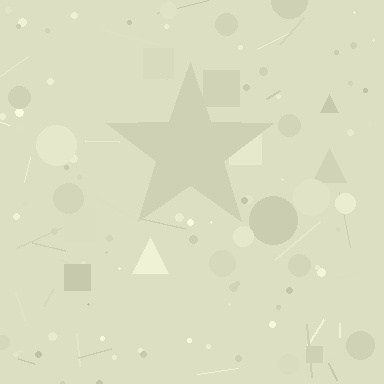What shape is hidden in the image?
A star is hidden in the image.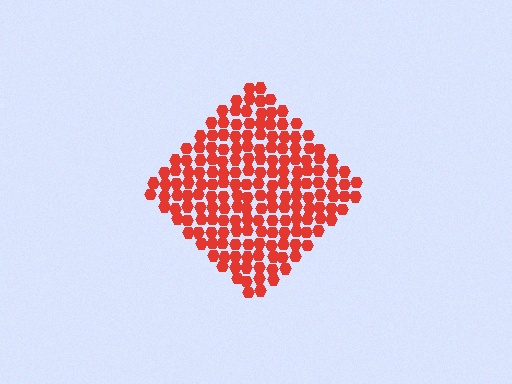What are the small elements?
The small elements are hexagons.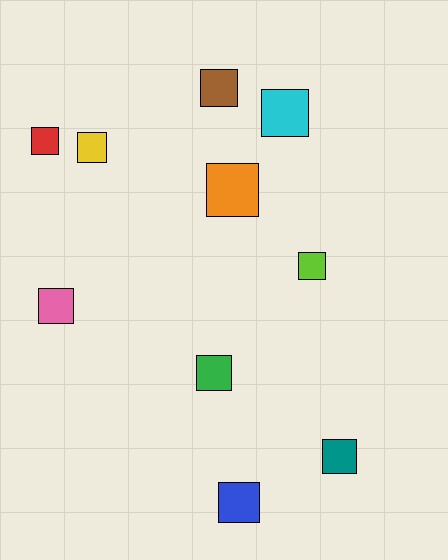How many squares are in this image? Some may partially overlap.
There are 10 squares.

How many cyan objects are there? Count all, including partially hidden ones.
There is 1 cyan object.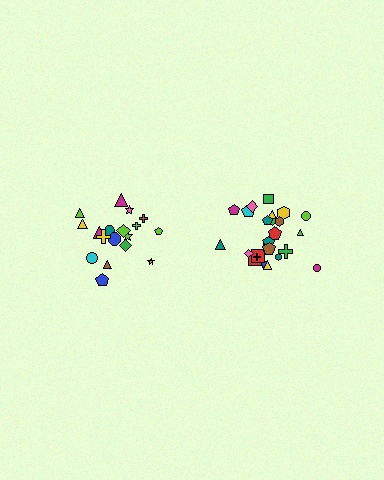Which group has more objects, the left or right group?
The right group.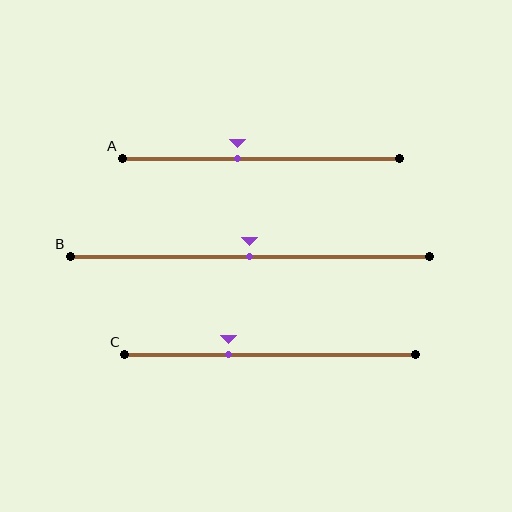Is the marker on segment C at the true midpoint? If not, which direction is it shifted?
No, the marker on segment C is shifted to the left by about 14% of the segment length.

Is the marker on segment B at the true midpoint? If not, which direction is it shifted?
Yes, the marker on segment B is at the true midpoint.